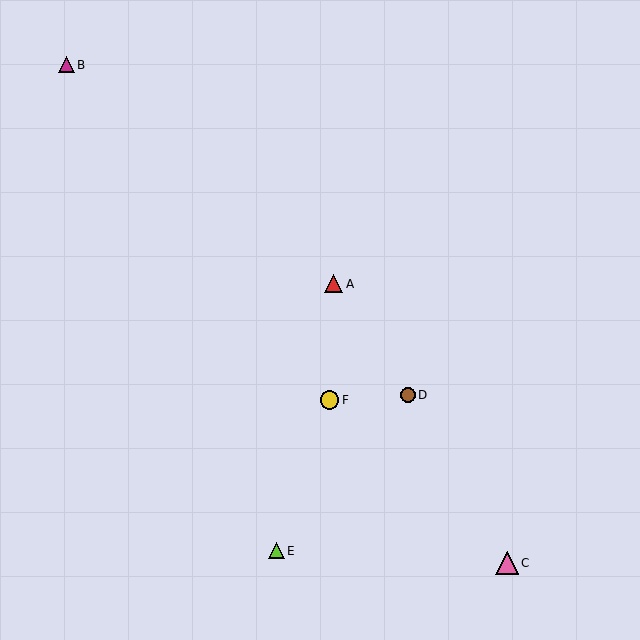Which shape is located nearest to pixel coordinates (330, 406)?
The yellow circle (labeled F) at (330, 400) is nearest to that location.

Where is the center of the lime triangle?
The center of the lime triangle is at (276, 551).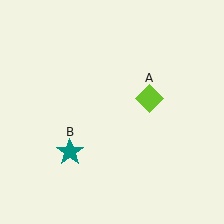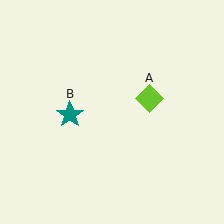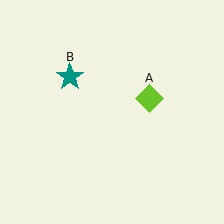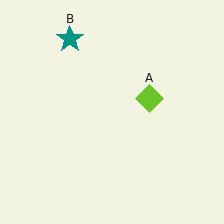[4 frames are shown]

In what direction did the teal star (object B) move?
The teal star (object B) moved up.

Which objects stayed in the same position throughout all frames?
Lime diamond (object A) remained stationary.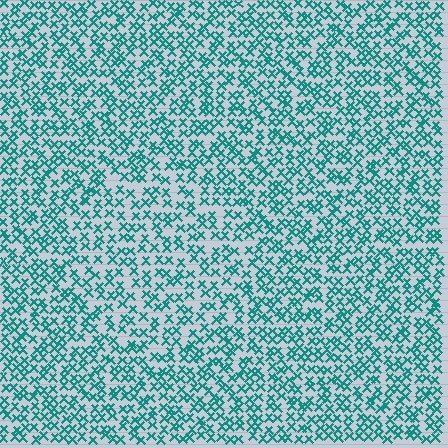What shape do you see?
I see a circle.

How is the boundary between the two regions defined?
The boundary is defined by a change in element density (approximately 1.4x ratio). All elements are the same color, size, and shape.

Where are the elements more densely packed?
The elements are more densely packed outside the circle boundary.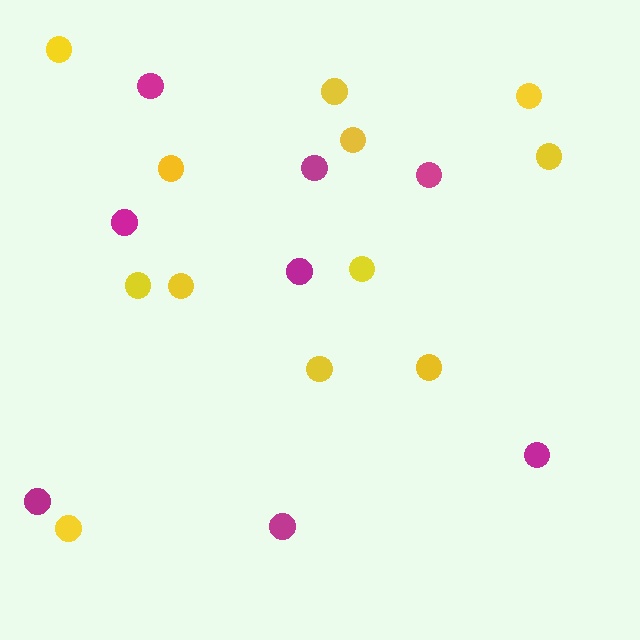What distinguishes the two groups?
There are 2 groups: one group of yellow circles (12) and one group of magenta circles (8).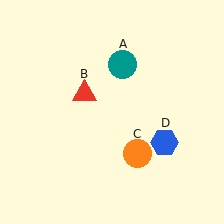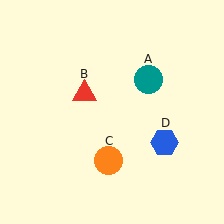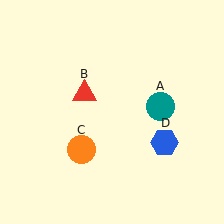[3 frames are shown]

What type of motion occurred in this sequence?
The teal circle (object A), orange circle (object C) rotated clockwise around the center of the scene.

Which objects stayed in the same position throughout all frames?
Red triangle (object B) and blue hexagon (object D) remained stationary.